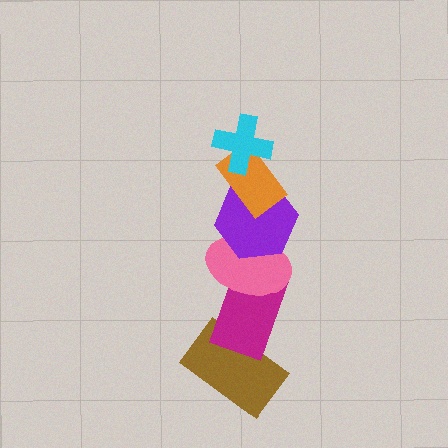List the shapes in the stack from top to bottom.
From top to bottom: the cyan cross, the orange rectangle, the purple hexagon, the pink ellipse, the magenta rectangle, the brown rectangle.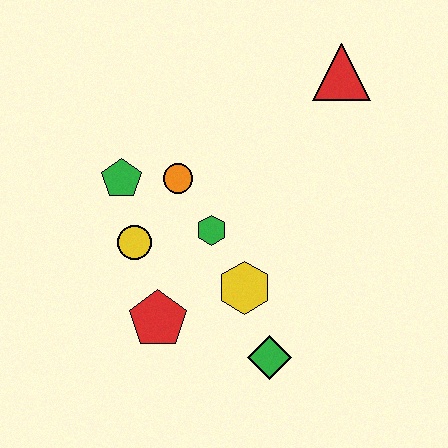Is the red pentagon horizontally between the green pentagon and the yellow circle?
No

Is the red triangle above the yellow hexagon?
Yes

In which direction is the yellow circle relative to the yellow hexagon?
The yellow circle is to the left of the yellow hexagon.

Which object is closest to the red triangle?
The orange circle is closest to the red triangle.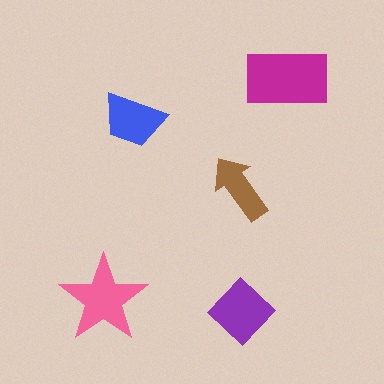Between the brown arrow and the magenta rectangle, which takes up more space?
The magenta rectangle.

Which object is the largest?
The magenta rectangle.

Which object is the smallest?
The brown arrow.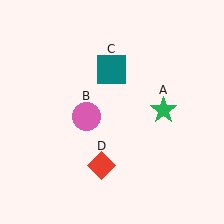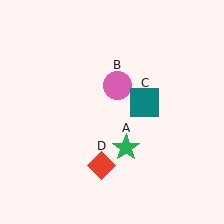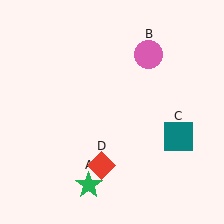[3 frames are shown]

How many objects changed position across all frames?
3 objects changed position: green star (object A), pink circle (object B), teal square (object C).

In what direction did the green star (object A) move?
The green star (object A) moved down and to the left.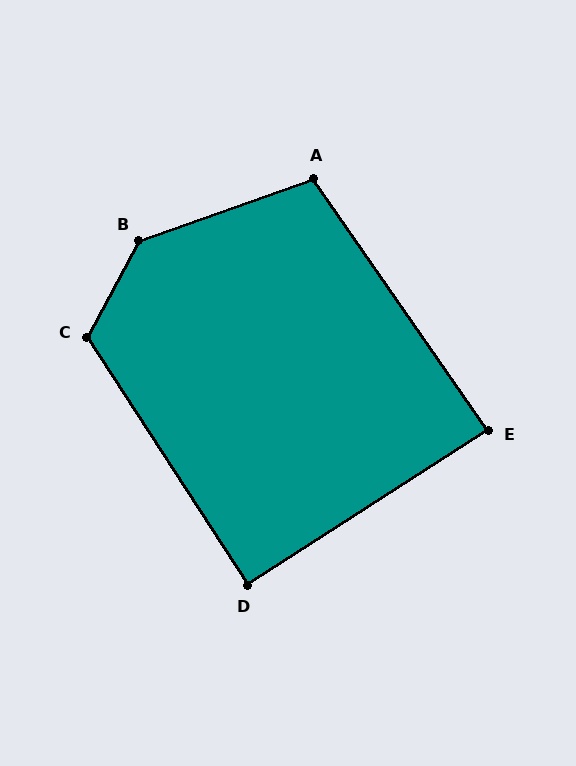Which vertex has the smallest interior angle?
E, at approximately 88 degrees.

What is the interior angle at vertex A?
Approximately 105 degrees (obtuse).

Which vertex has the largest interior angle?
B, at approximately 138 degrees.